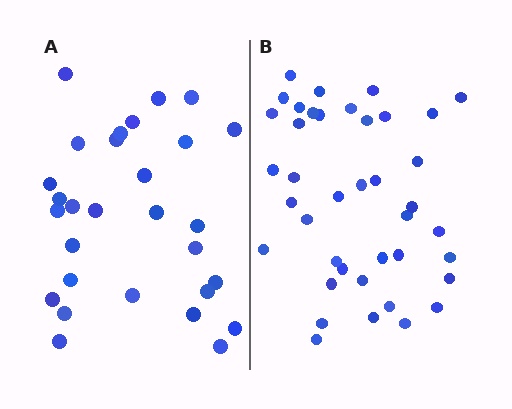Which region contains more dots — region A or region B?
Region B (the right region) has more dots.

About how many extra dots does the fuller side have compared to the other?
Region B has roughly 12 or so more dots than region A.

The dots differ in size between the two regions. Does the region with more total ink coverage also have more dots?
No. Region A has more total ink coverage because its dots are larger, but region B actually contains more individual dots. Total area can be misleading — the number of items is what matters here.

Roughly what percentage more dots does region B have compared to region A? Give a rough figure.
About 40% more.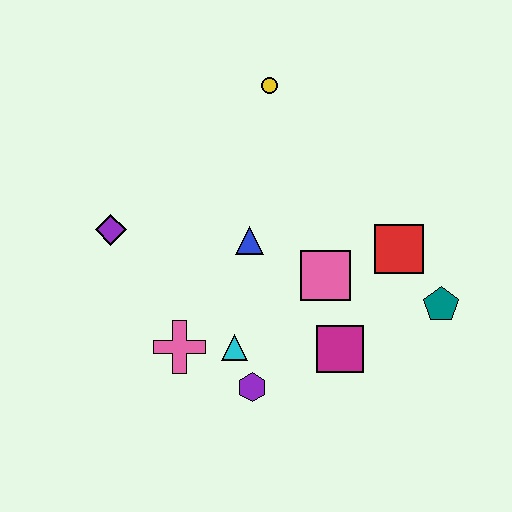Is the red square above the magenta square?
Yes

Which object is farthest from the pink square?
The purple diamond is farthest from the pink square.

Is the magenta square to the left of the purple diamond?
No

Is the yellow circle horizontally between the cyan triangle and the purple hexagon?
No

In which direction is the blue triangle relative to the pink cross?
The blue triangle is above the pink cross.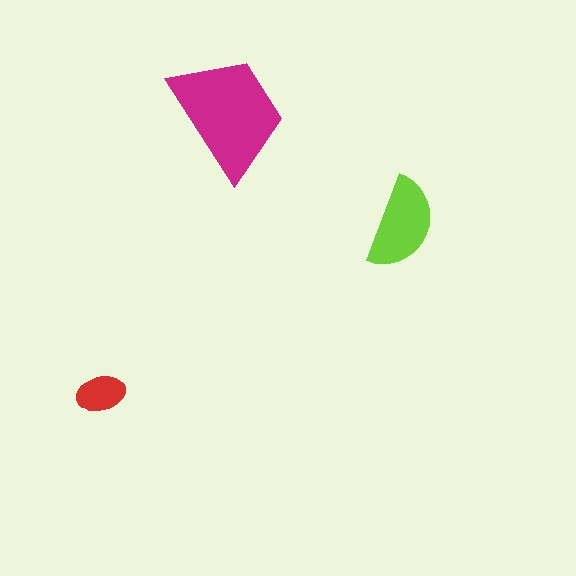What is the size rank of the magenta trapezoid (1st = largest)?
1st.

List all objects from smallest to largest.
The red ellipse, the lime semicircle, the magenta trapezoid.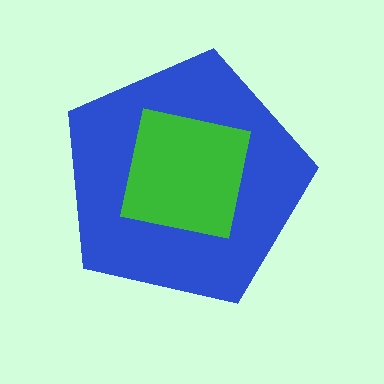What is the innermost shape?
The green square.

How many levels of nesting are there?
2.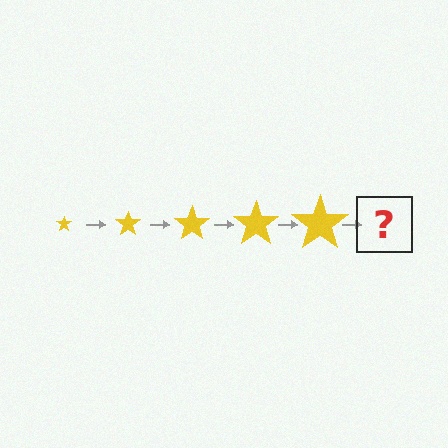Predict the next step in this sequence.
The next step is a yellow star, larger than the previous one.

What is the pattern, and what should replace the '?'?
The pattern is that the star gets progressively larger each step. The '?' should be a yellow star, larger than the previous one.